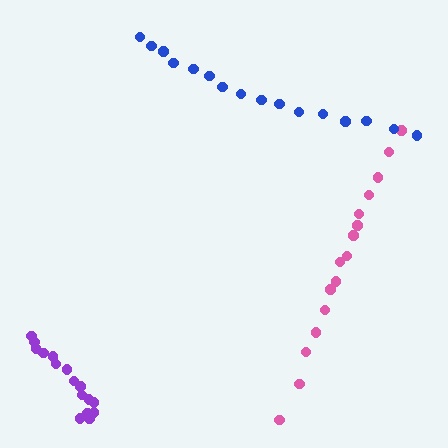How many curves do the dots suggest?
There are 3 distinct paths.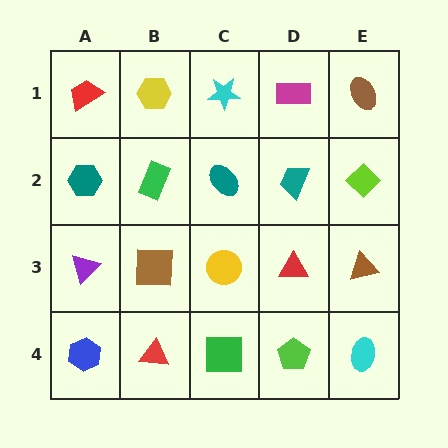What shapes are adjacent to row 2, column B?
A yellow hexagon (row 1, column B), a brown square (row 3, column B), a teal hexagon (row 2, column A), a teal ellipse (row 2, column C).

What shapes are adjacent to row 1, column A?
A teal hexagon (row 2, column A), a yellow hexagon (row 1, column B).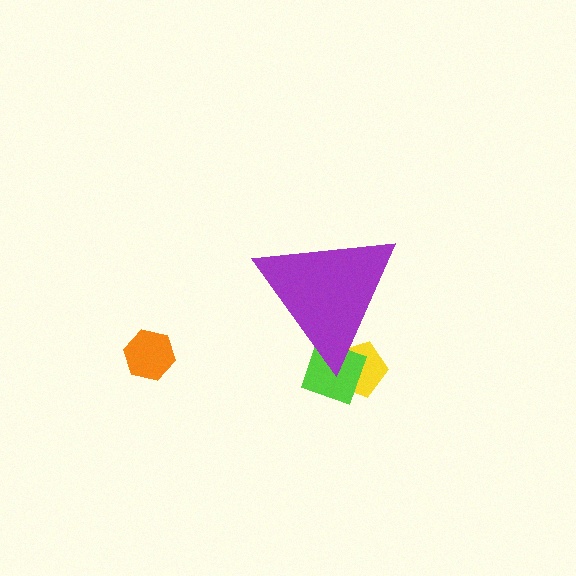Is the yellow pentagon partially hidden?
Yes, the yellow pentagon is partially hidden behind the purple triangle.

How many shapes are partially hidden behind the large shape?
2 shapes are partially hidden.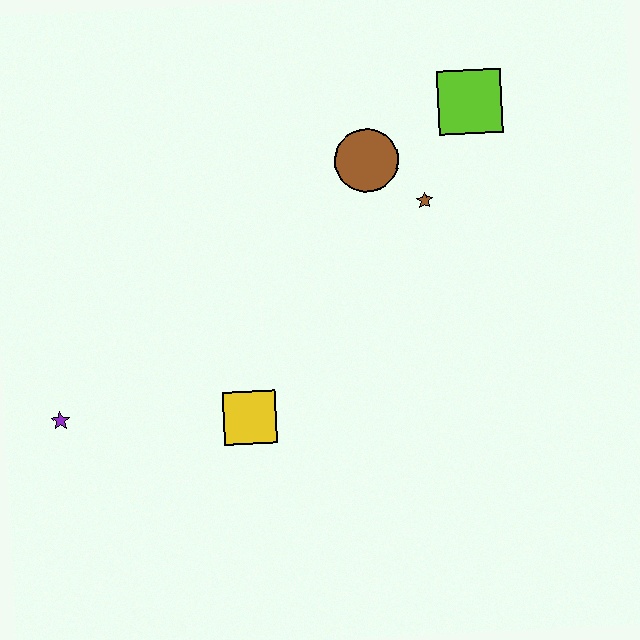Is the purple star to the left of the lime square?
Yes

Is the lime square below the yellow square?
No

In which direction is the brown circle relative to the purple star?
The brown circle is to the right of the purple star.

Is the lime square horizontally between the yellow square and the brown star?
No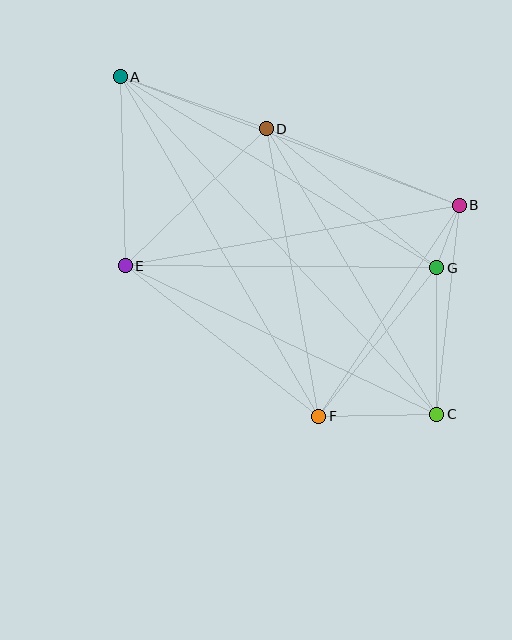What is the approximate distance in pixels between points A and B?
The distance between A and B is approximately 362 pixels.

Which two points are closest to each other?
Points B and G are closest to each other.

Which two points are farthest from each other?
Points A and C are farthest from each other.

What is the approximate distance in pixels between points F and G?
The distance between F and G is approximately 190 pixels.